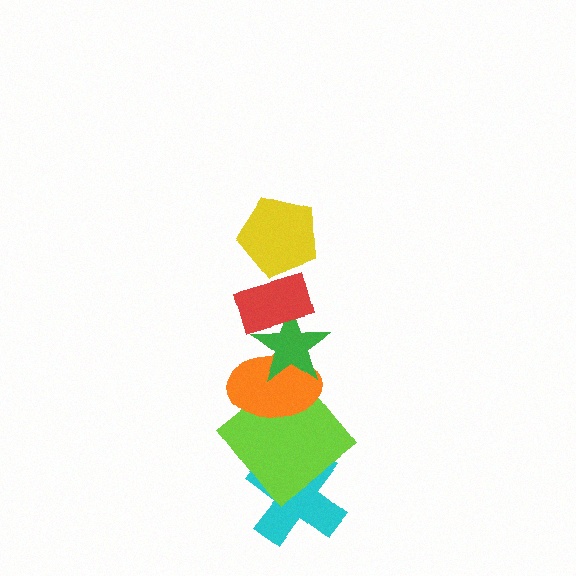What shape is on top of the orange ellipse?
The green star is on top of the orange ellipse.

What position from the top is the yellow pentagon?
The yellow pentagon is 1st from the top.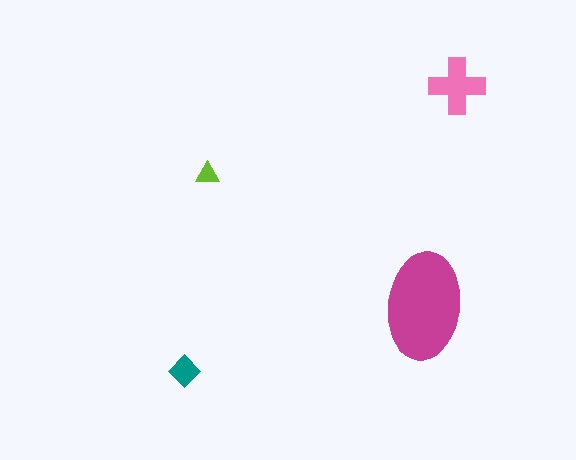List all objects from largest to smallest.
The magenta ellipse, the pink cross, the teal diamond, the lime triangle.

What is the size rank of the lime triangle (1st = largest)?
4th.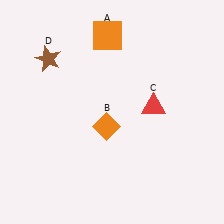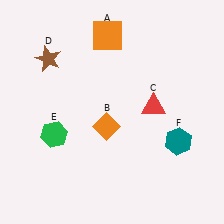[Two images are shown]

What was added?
A green hexagon (E), a teal hexagon (F) were added in Image 2.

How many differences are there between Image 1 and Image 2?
There are 2 differences between the two images.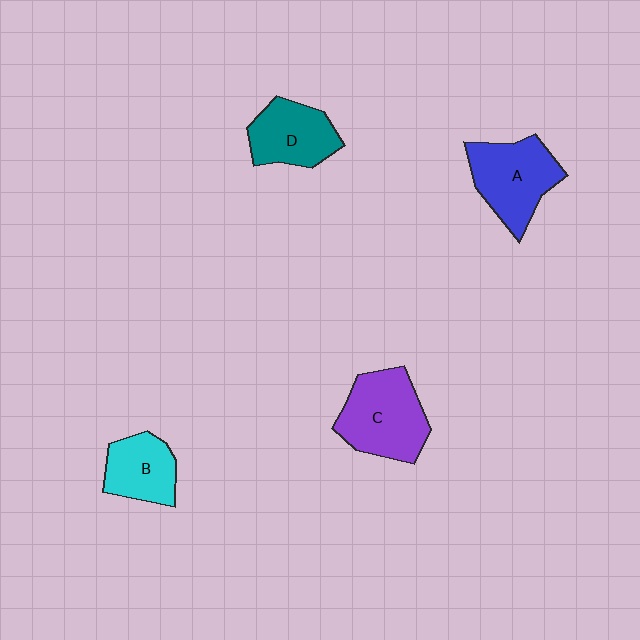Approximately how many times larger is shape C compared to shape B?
Approximately 1.5 times.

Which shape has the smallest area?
Shape B (cyan).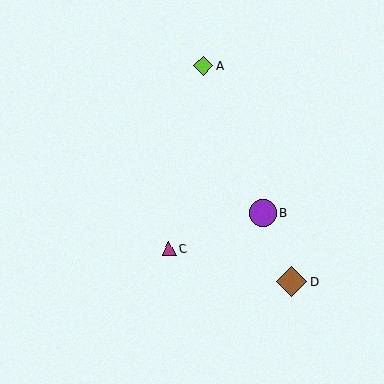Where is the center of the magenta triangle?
The center of the magenta triangle is at (169, 249).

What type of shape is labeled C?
Shape C is a magenta triangle.